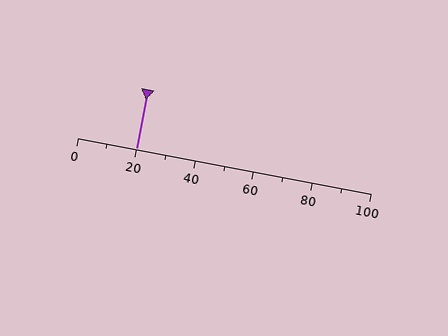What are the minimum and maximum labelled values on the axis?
The axis runs from 0 to 100.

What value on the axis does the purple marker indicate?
The marker indicates approximately 20.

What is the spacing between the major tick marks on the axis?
The major ticks are spaced 20 apart.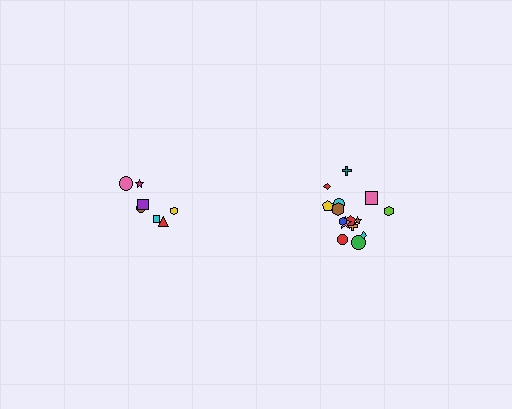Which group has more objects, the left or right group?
The right group.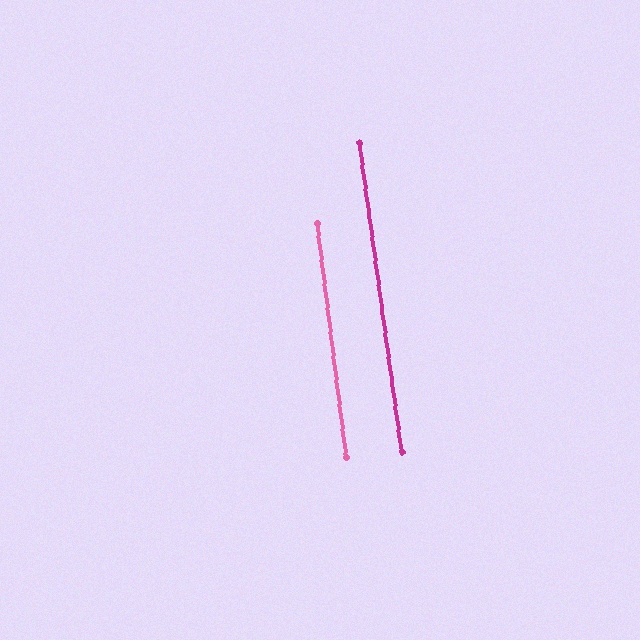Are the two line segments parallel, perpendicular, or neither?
Parallel — their directions differ by only 0.6°.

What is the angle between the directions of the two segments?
Approximately 1 degree.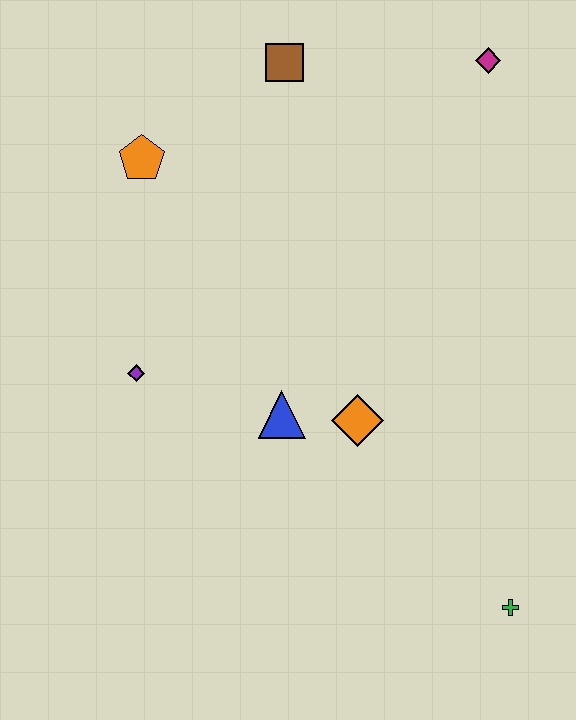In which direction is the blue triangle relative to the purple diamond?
The blue triangle is to the right of the purple diamond.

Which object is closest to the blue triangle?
The orange diamond is closest to the blue triangle.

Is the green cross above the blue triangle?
No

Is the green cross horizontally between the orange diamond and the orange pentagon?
No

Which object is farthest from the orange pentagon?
The green cross is farthest from the orange pentagon.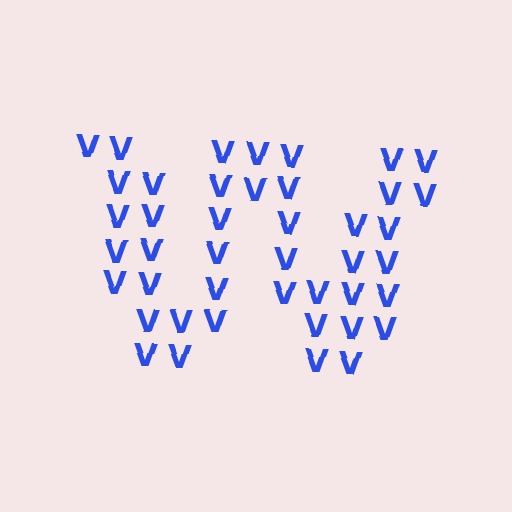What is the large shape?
The large shape is the letter W.